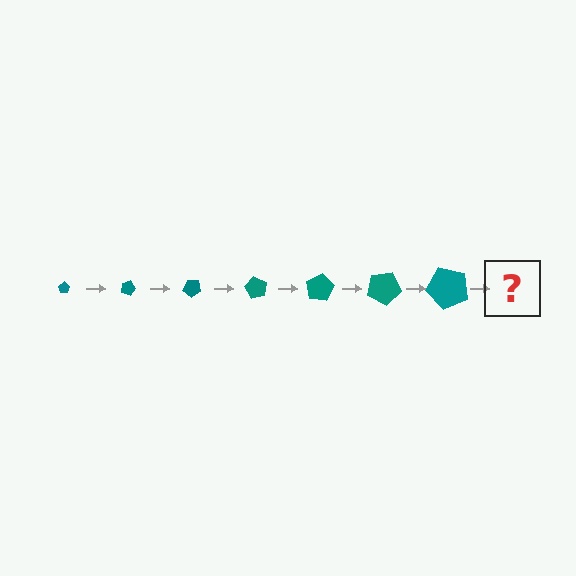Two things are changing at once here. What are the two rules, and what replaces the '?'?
The two rules are that the pentagon grows larger each step and it rotates 20 degrees each step. The '?' should be a pentagon, larger than the previous one and rotated 140 degrees from the start.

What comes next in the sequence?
The next element should be a pentagon, larger than the previous one and rotated 140 degrees from the start.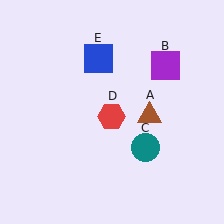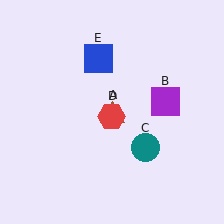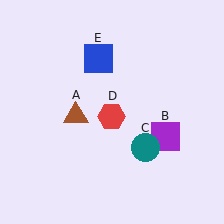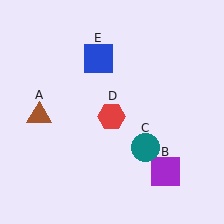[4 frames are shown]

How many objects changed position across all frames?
2 objects changed position: brown triangle (object A), purple square (object B).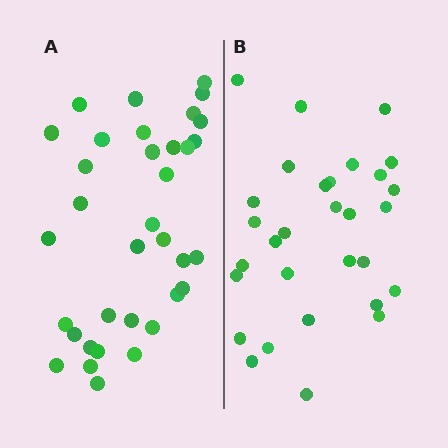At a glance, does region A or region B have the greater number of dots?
Region A (the left region) has more dots.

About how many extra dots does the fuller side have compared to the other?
Region A has about 5 more dots than region B.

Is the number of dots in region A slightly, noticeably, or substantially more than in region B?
Region A has only slightly more — the two regions are fairly close. The ratio is roughly 1.2 to 1.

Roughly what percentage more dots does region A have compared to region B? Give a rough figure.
About 15% more.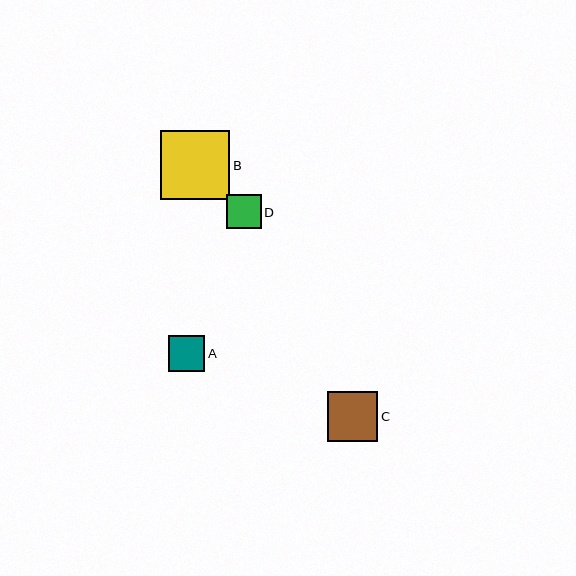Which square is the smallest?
Square D is the smallest with a size of approximately 34 pixels.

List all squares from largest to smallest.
From largest to smallest: B, C, A, D.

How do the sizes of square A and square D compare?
Square A and square D are approximately the same size.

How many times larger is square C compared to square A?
Square C is approximately 1.4 times the size of square A.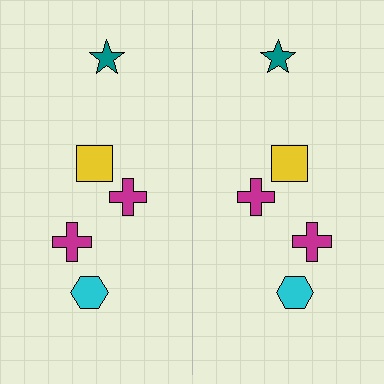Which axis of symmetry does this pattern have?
The pattern has a vertical axis of symmetry running through the center of the image.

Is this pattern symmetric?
Yes, this pattern has bilateral (reflection) symmetry.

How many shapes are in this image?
There are 10 shapes in this image.